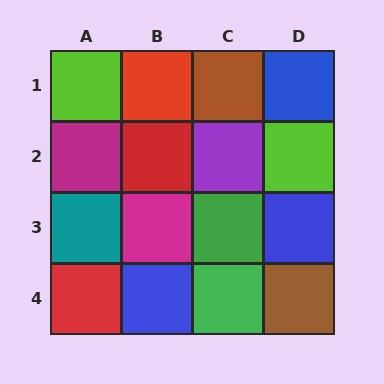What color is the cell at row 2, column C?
Purple.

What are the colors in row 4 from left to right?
Red, blue, green, brown.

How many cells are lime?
2 cells are lime.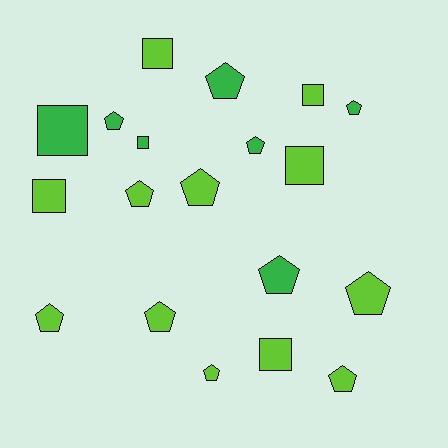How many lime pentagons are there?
There are 7 lime pentagons.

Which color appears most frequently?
Lime, with 12 objects.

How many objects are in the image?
There are 19 objects.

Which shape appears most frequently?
Pentagon, with 12 objects.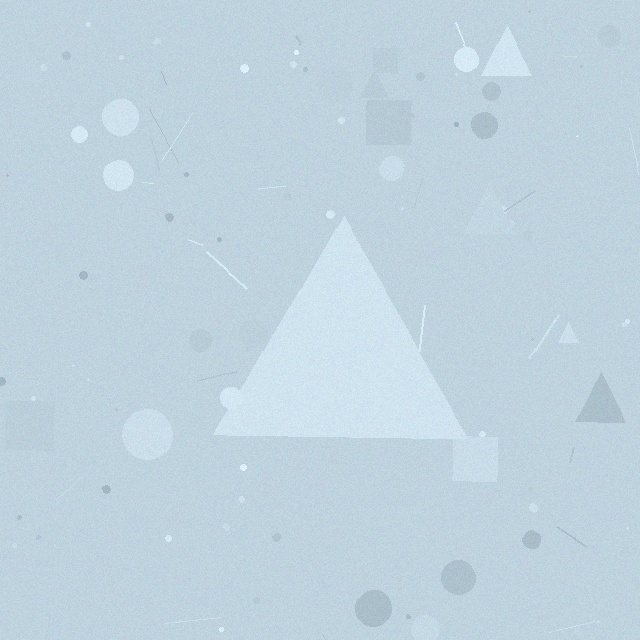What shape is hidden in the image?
A triangle is hidden in the image.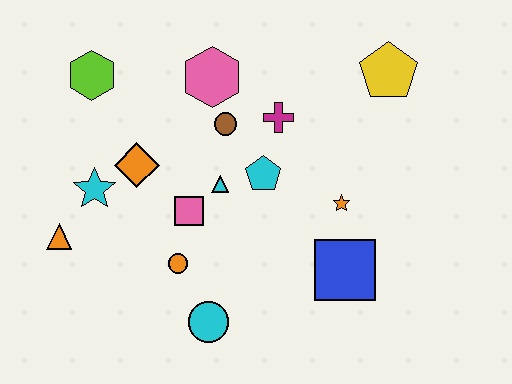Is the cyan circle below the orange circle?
Yes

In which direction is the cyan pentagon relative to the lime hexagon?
The cyan pentagon is to the right of the lime hexagon.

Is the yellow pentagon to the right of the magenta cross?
Yes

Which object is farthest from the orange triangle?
The yellow pentagon is farthest from the orange triangle.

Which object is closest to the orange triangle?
The cyan star is closest to the orange triangle.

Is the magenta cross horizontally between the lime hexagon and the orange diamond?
No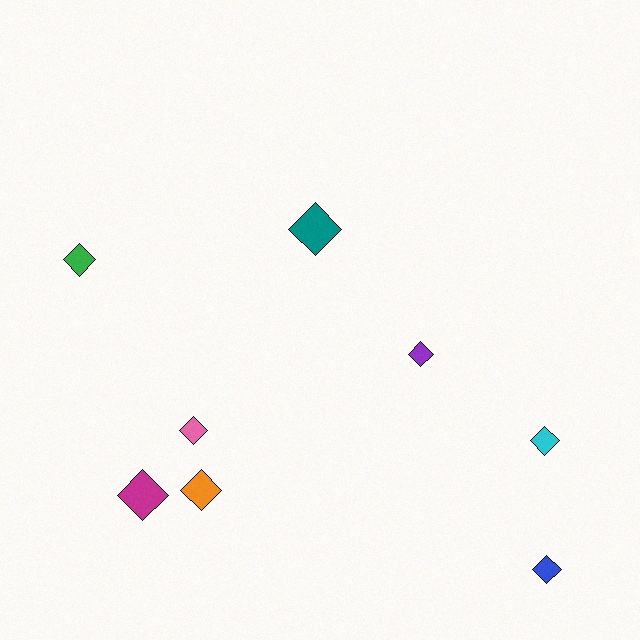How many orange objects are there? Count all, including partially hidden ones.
There is 1 orange object.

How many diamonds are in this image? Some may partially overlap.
There are 8 diamonds.